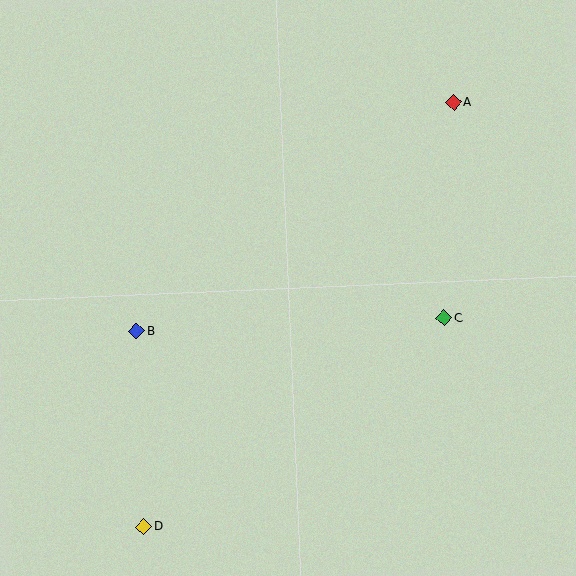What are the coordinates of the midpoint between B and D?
The midpoint between B and D is at (140, 429).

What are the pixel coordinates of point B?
Point B is at (136, 331).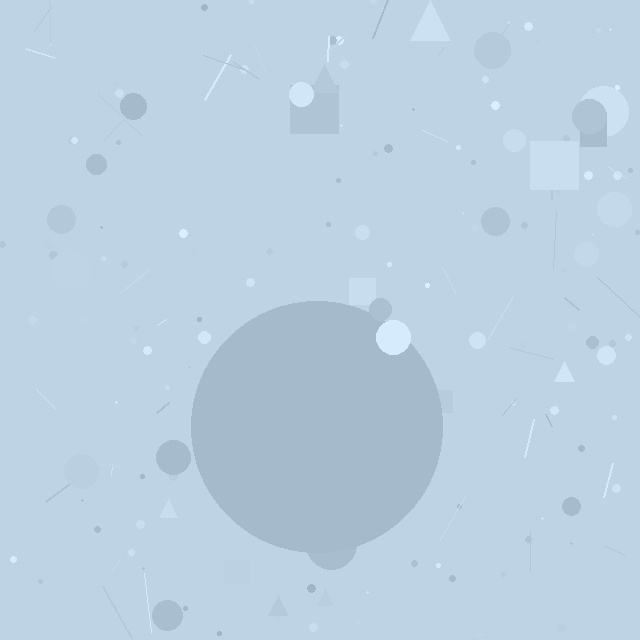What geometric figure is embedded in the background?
A circle is embedded in the background.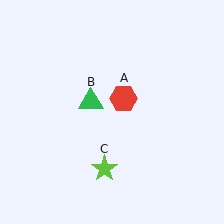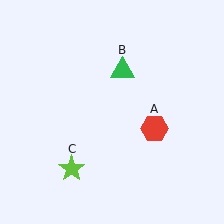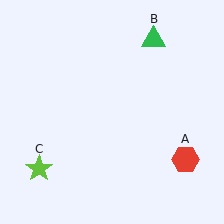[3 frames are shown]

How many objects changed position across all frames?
3 objects changed position: red hexagon (object A), green triangle (object B), lime star (object C).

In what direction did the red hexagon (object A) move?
The red hexagon (object A) moved down and to the right.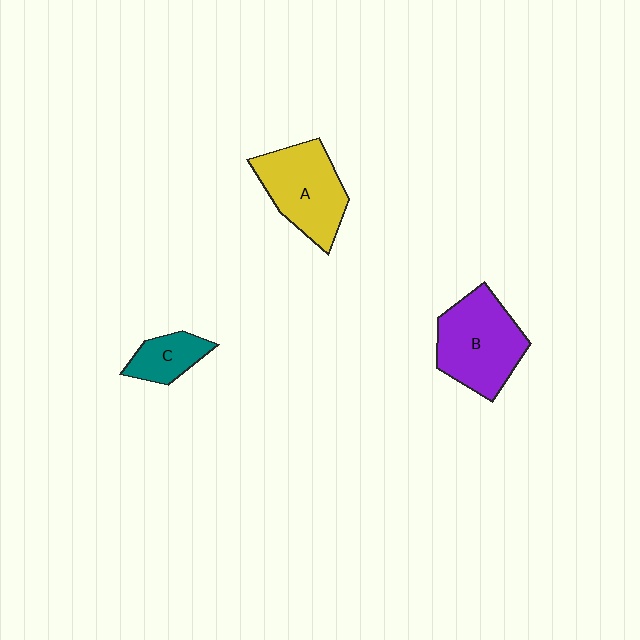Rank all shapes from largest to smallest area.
From largest to smallest: B (purple), A (yellow), C (teal).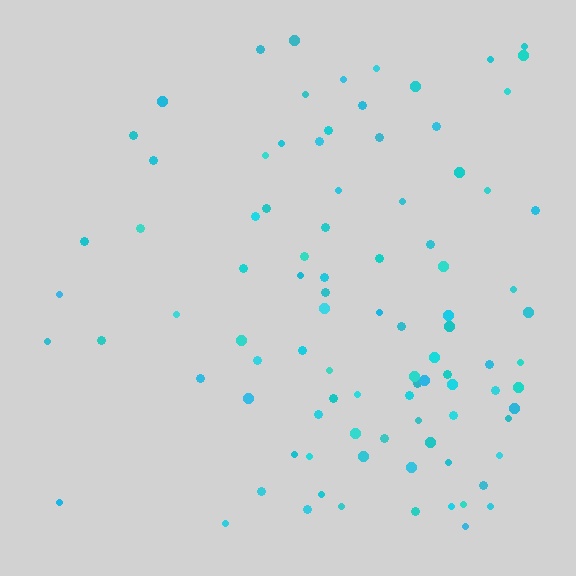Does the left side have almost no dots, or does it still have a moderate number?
Still a moderate number, just noticeably fewer than the right.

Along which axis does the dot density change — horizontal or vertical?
Horizontal.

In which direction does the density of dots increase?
From left to right, with the right side densest.